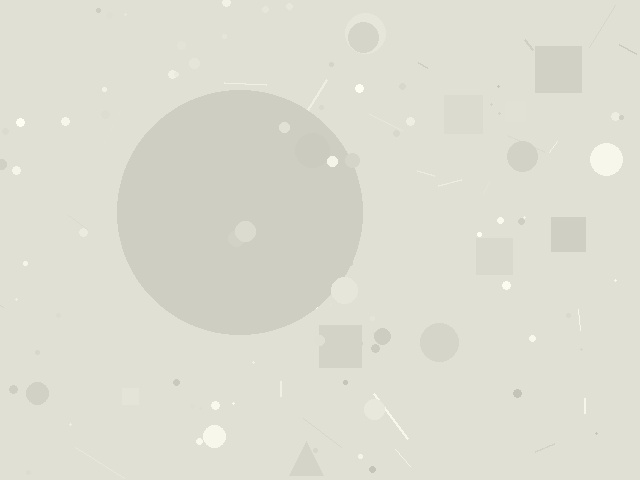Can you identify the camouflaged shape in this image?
The camouflaged shape is a circle.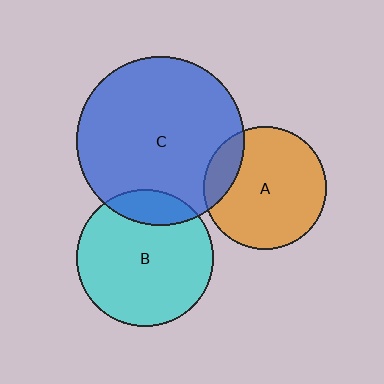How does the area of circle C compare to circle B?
Approximately 1.5 times.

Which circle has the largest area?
Circle C (blue).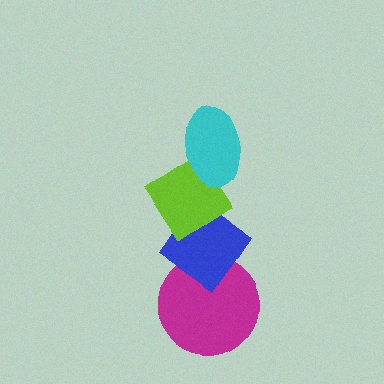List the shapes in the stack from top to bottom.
From top to bottom: the cyan ellipse, the lime diamond, the blue diamond, the magenta circle.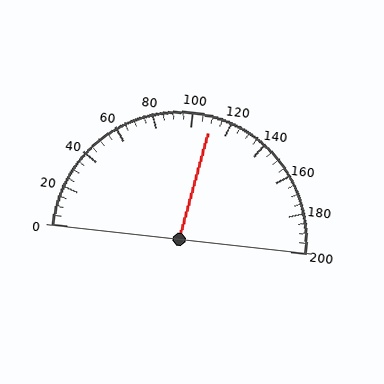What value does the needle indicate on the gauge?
The needle indicates approximately 110.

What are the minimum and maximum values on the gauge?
The gauge ranges from 0 to 200.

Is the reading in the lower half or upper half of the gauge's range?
The reading is in the upper half of the range (0 to 200).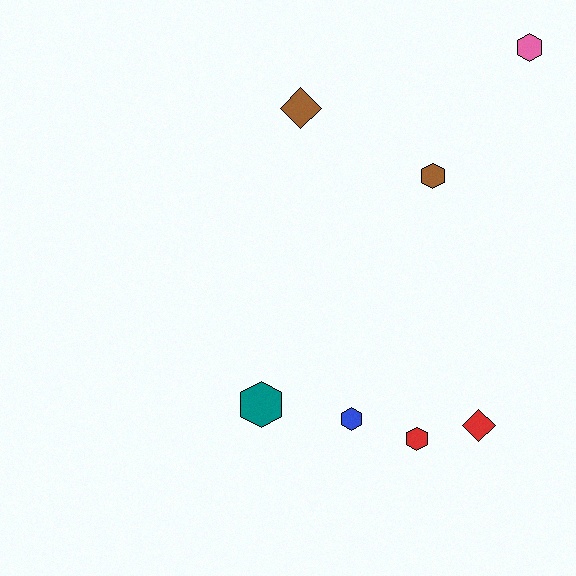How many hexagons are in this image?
There are 5 hexagons.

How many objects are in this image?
There are 7 objects.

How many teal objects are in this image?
There is 1 teal object.